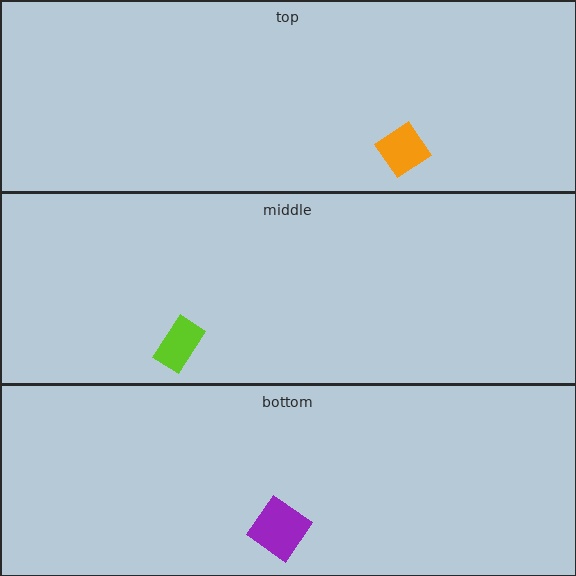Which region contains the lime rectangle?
The middle region.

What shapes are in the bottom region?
The purple diamond.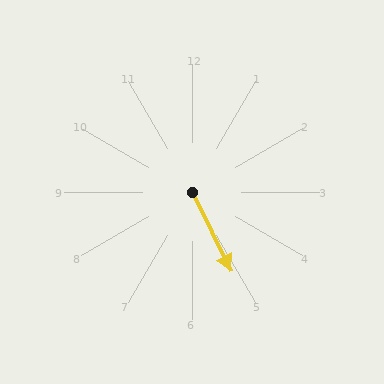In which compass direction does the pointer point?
Southeast.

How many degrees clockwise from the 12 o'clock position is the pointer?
Approximately 154 degrees.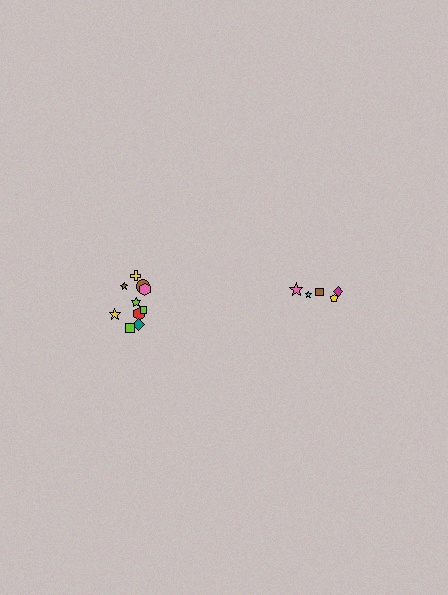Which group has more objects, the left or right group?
The left group.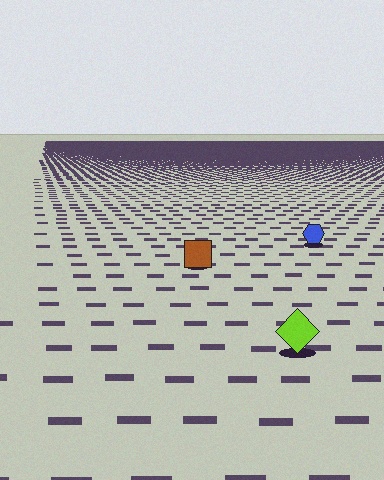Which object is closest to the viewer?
The lime diamond is closest. The texture marks near it are larger and more spread out.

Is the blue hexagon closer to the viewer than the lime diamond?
No. The lime diamond is closer — you can tell from the texture gradient: the ground texture is coarser near it.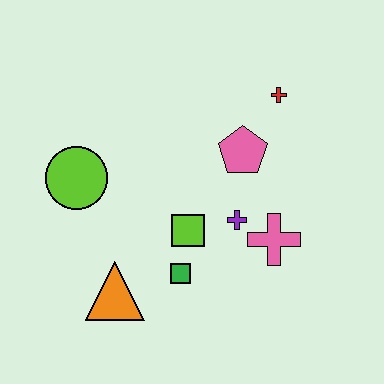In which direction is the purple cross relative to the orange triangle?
The purple cross is to the right of the orange triangle.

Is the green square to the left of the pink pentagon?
Yes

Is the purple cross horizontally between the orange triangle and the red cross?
Yes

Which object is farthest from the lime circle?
The red cross is farthest from the lime circle.